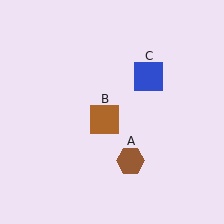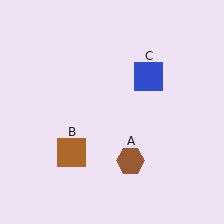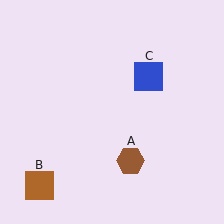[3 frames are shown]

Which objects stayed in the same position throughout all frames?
Brown hexagon (object A) and blue square (object C) remained stationary.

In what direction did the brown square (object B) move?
The brown square (object B) moved down and to the left.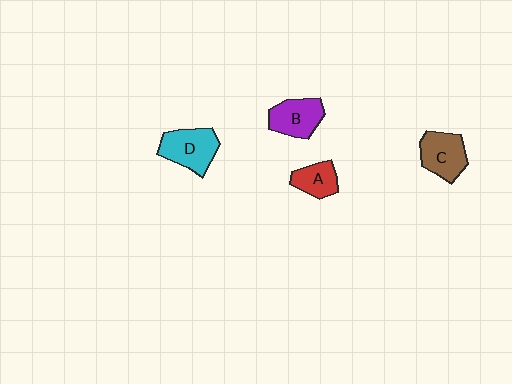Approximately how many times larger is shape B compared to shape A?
Approximately 1.4 times.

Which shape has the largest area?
Shape D (cyan).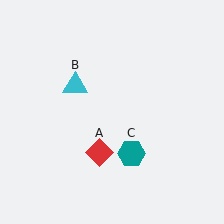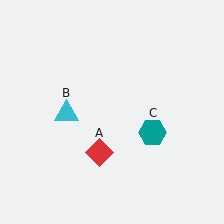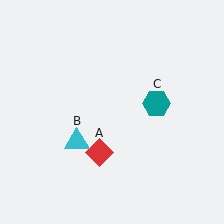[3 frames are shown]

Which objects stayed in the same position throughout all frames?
Red diamond (object A) remained stationary.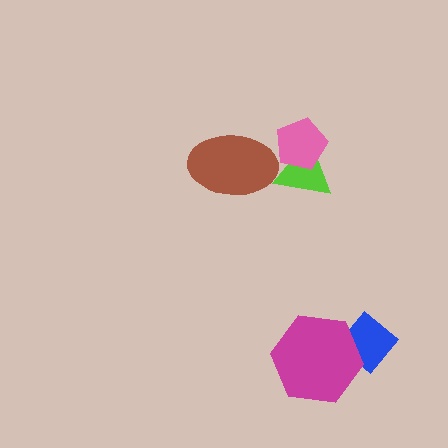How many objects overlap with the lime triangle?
2 objects overlap with the lime triangle.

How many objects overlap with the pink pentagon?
1 object overlaps with the pink pentagon.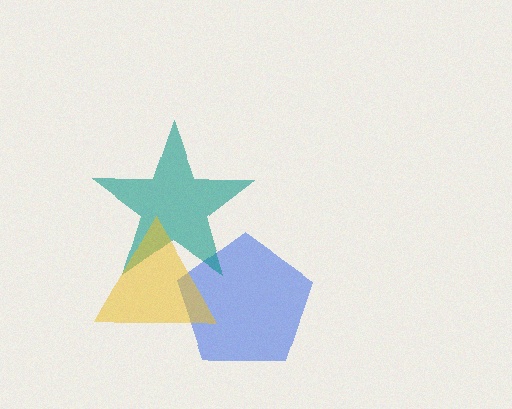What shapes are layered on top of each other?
The layered shapes are: a blue pentagon, a teal star, a yellow triangle.